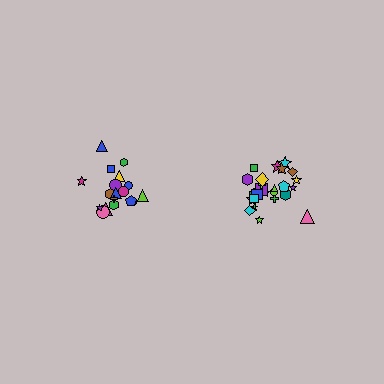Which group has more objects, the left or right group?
The right group.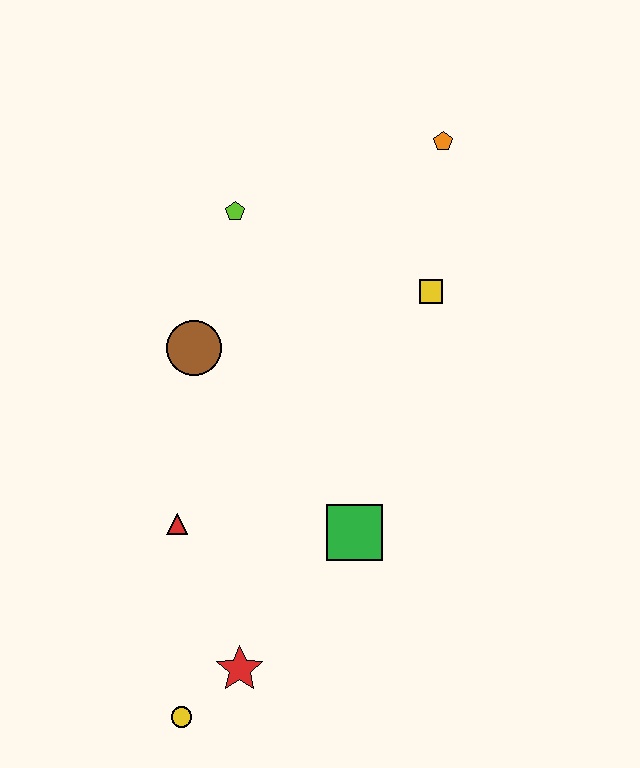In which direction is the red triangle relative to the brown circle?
The red triangle is below the brown circle.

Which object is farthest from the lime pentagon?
The yellow circle is farthest from the lime pentagon.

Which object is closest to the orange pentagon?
The yellow square is closest to the orange pentagon.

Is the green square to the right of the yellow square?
No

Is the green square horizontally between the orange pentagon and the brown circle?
Yes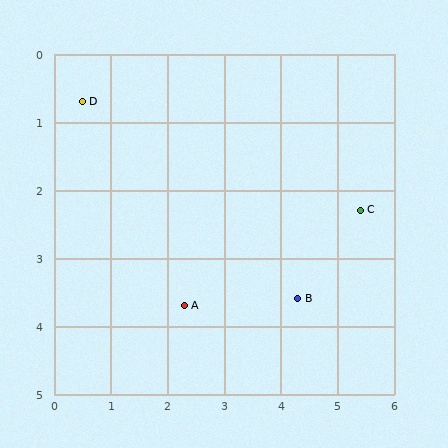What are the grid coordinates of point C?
Point C is at approximately (5.4, 2.3).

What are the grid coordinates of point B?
Point B is at approximately (4.3, 3.6).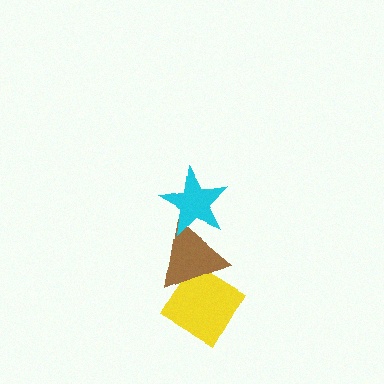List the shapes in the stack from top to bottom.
From top to bottom: the cyan star, the brown triangle, the yellow diamond.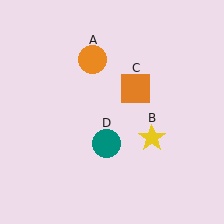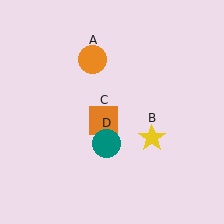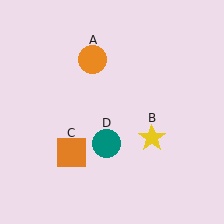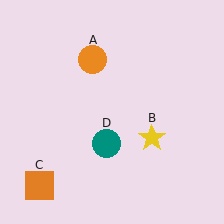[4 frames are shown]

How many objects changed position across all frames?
1 object changed position: orange square (object C).